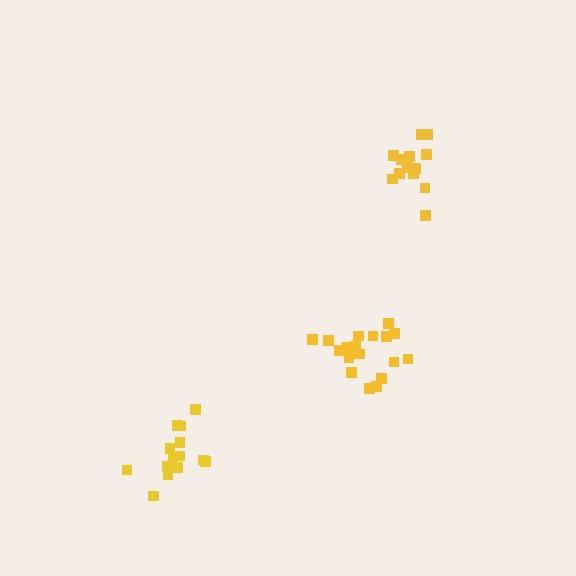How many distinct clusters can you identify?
There are 3 distinct clusters.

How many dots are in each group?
Group 1: 18 dots, Group 2: 14 dots, Group 3: 14 dots (46 total).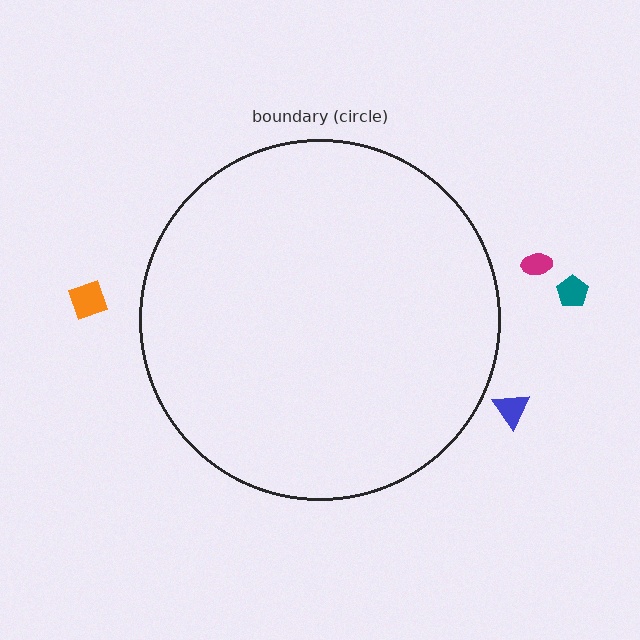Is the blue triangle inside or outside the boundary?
Outside.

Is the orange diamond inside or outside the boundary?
Outside.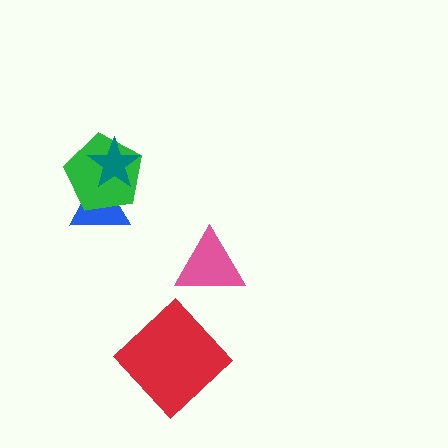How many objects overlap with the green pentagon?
2 objects overlap with the green pentagon.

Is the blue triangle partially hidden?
Yes, it is partially covered by another shape.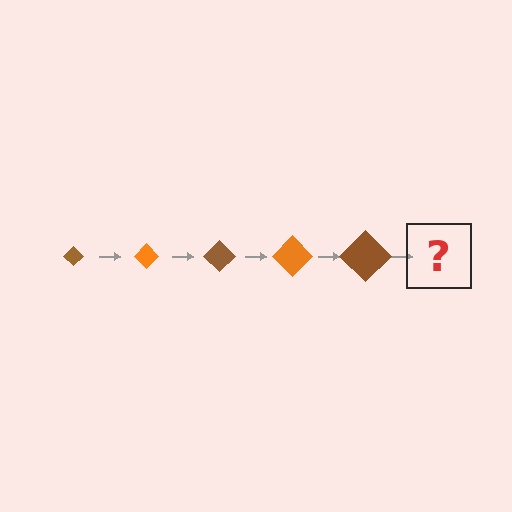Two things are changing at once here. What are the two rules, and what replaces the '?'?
The two rules are that the diamond grows larger each step and the color cycles through brown and orange. The '?' should be an orange diamond, larger than the previous one.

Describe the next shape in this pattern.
It should be an orange diamond, larger than the previous one.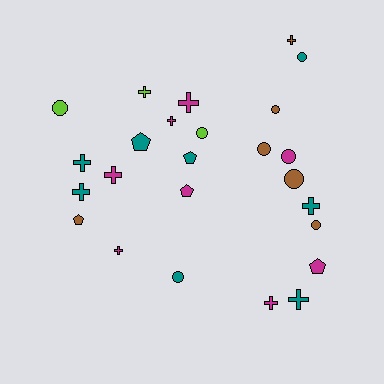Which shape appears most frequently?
Cross, with 11 objects.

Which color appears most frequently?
Magenta, with 8 objects.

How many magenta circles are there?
There is 1 magenta circle.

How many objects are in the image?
There are 25 objects.